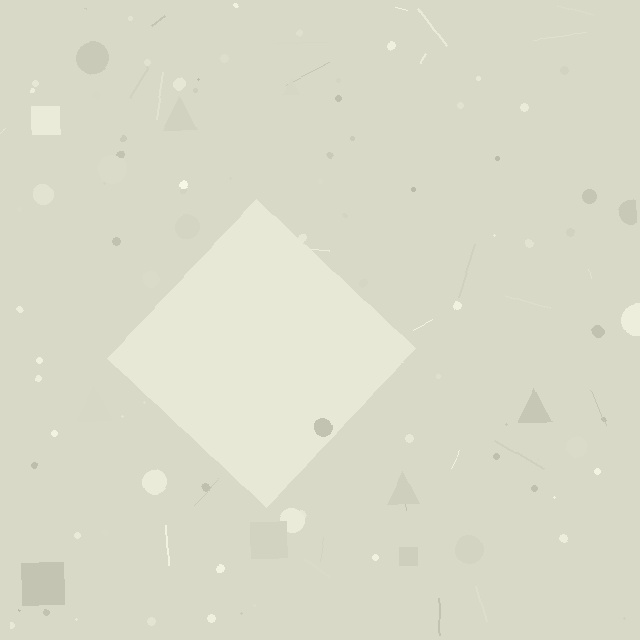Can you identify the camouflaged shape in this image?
The camouflaged shape is a diamond.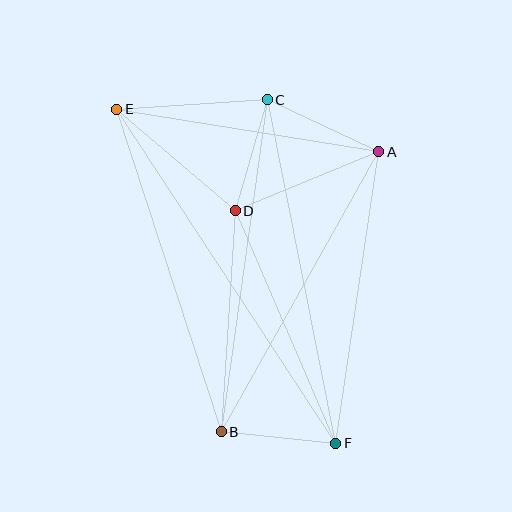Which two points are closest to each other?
Points B and F are closest to each other.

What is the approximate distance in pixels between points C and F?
The distance between C and F is approximately 350 pixels.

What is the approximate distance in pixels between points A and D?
The distance between A and D is approximately 155 pixels.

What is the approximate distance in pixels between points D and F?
The distance between D and F is approximately 253 pixels.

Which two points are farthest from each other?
Points E and F are farthest from each other.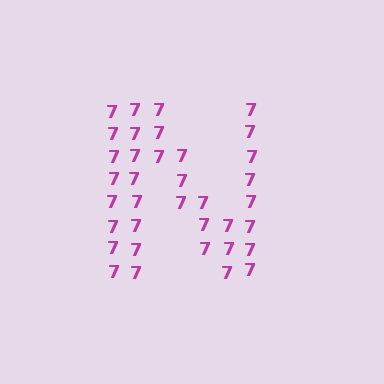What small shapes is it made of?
It is made of small digit 7's.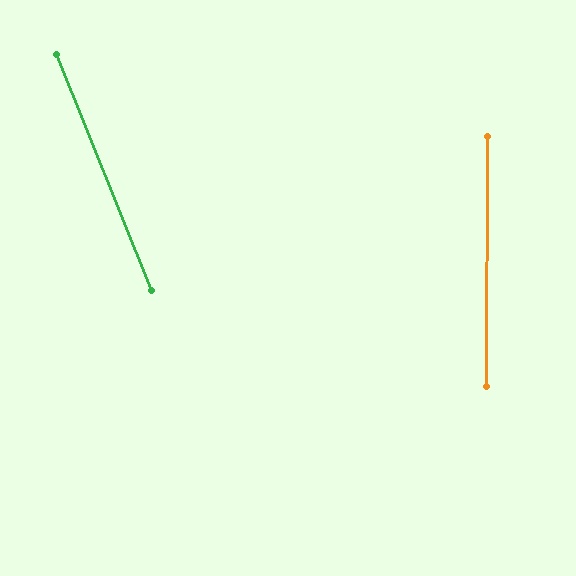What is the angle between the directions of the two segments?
Approximately 22 degrees.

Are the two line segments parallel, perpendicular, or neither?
Neither parallel nor perpendicular — they differ by about 22°.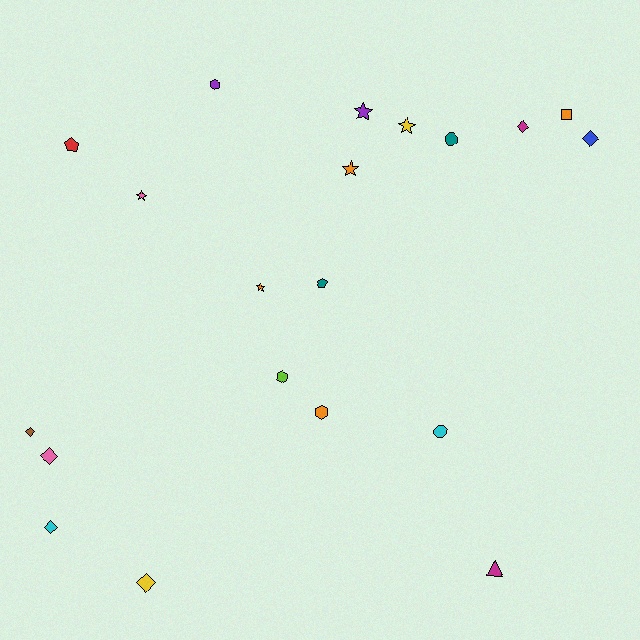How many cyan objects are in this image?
There are 2 cyan objects.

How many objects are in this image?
There are 20 objects.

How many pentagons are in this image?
There are 2 pentagons.